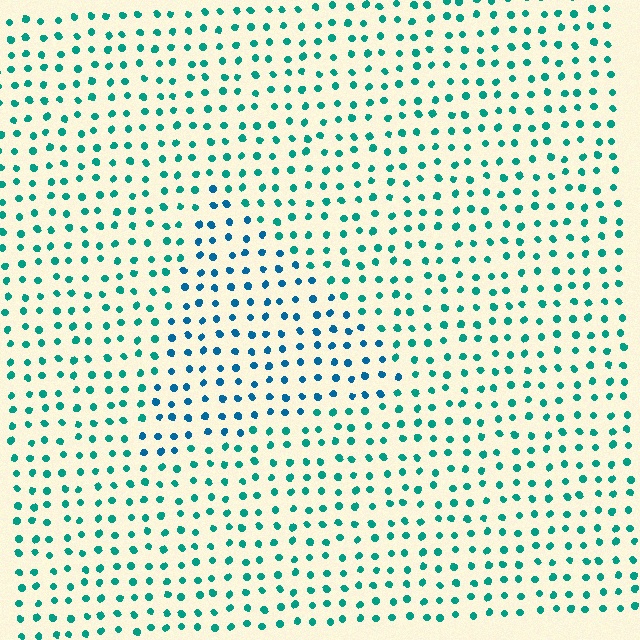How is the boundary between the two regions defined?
The boundary is defined purely by a slight shift in hue (about 31 degrees). Spacing, size, and orientation are identical on both sides.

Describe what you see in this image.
The image is filled with small teal elements in a uniform arrangement. A triangle-shaped region is visible where the elements are tinted to a slightly different hue, forming a subtle color boundary.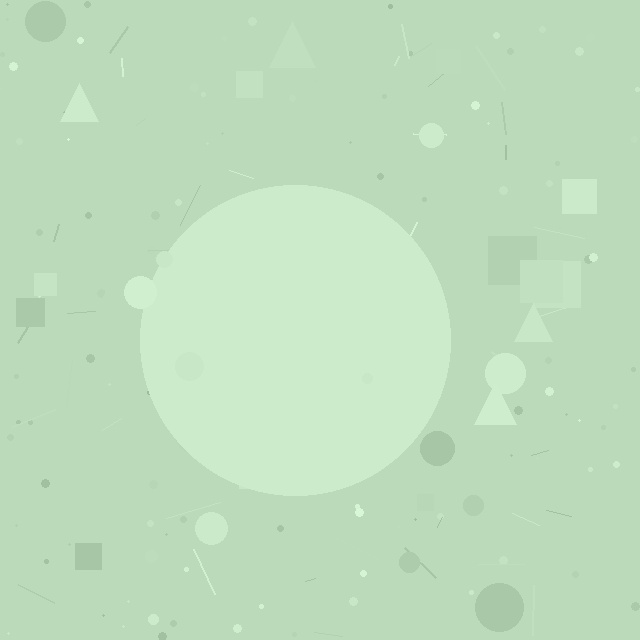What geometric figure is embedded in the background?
A circle is embedded in the background.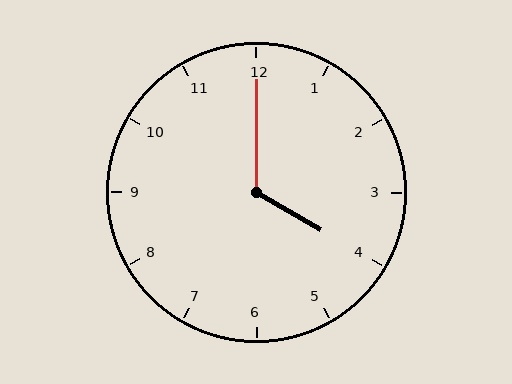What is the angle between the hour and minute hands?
Approximately 120 degrees.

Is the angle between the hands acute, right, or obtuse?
It is obtuse.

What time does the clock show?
4:00.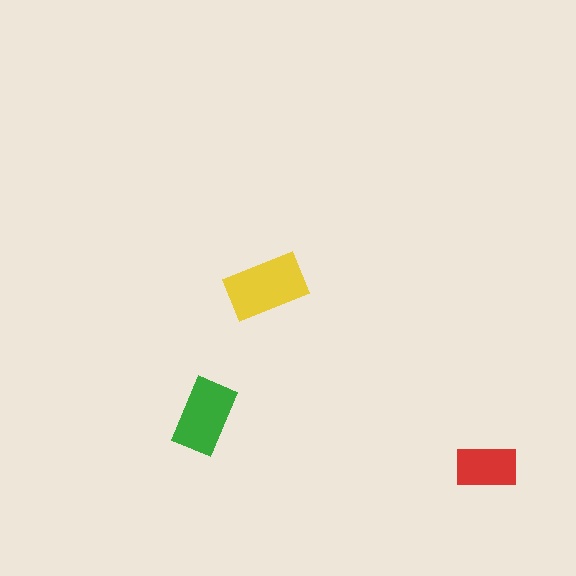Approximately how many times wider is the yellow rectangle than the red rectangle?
About 1.5 times wider.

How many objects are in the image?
There are 3 objects in the image.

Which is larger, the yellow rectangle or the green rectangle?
The yellow one.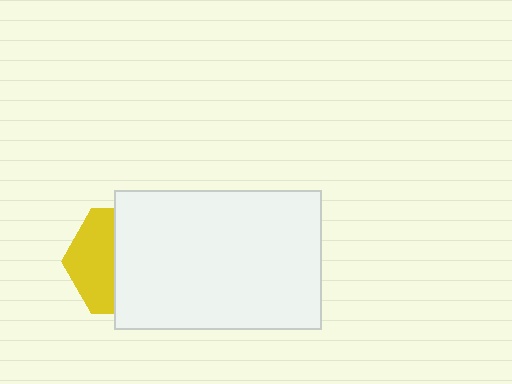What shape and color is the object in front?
The object in front is a white rectangle.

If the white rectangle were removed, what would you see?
You would see the complete yellow hexagon.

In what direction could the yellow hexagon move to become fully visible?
The yellow hexagon could move left. That would shift it out from behind the white rectangle entirely.